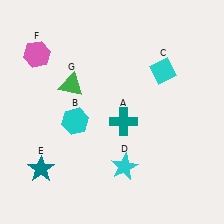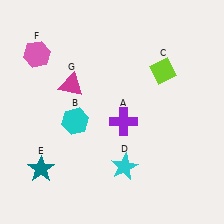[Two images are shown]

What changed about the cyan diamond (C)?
In Image 1, C is cyan. In Image 2, it changed to lime.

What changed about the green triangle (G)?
In Image 1, G is green. In Image 2, it changed to magenta.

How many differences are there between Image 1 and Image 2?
There are 3 differences between the two images.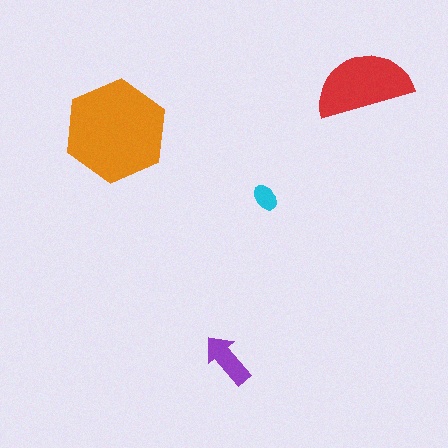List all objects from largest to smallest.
The orange hexagon, the red semicircle, the purple arrow, the cyan ellipse.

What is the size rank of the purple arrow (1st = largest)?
3rd.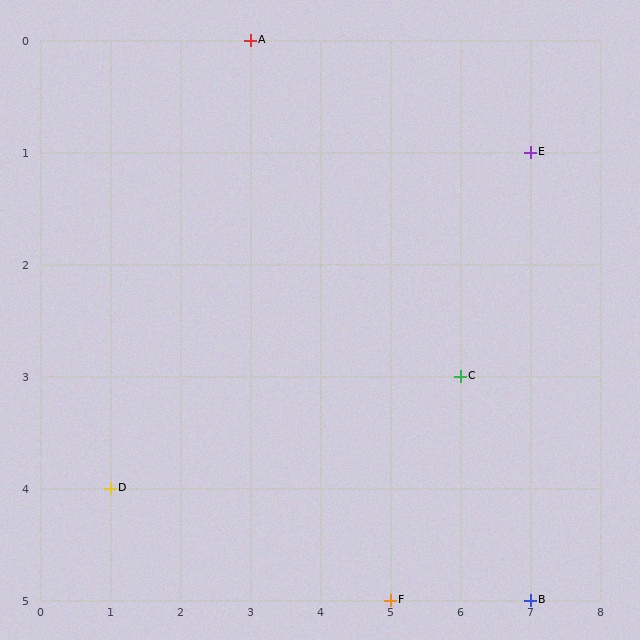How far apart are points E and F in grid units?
Points E and F are 2 columns and 4 rows apart (about 4.5 grid units diagonally).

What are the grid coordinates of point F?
Point F is at grid coordinates (5, 5).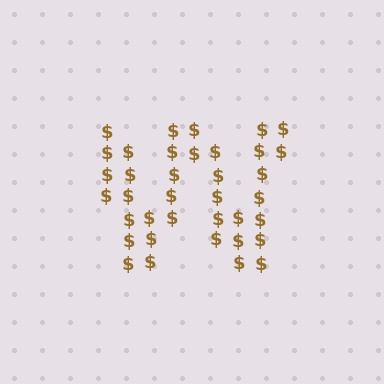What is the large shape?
The large shape is the letter W.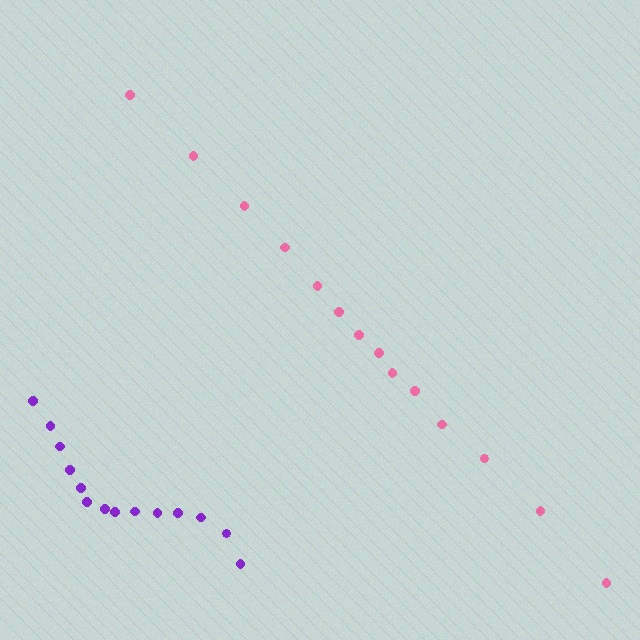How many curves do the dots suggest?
There are 2 distinct paths.